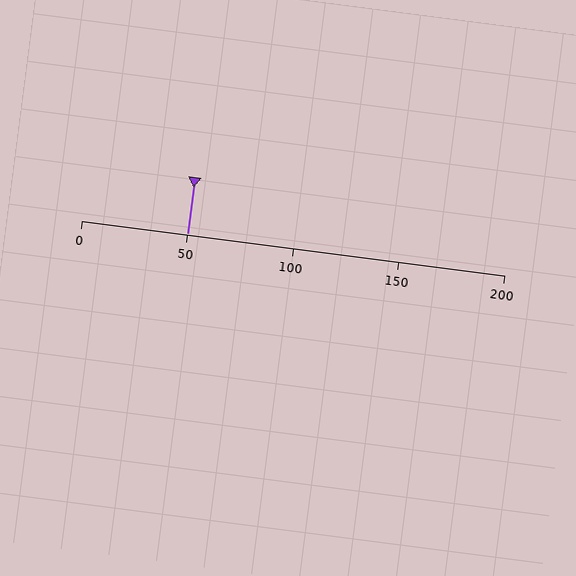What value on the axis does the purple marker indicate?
The marker indicates approximately 50.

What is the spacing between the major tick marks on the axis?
The major ticks are spaced 50 apart.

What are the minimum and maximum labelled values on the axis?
The axis runs from 0 to 200.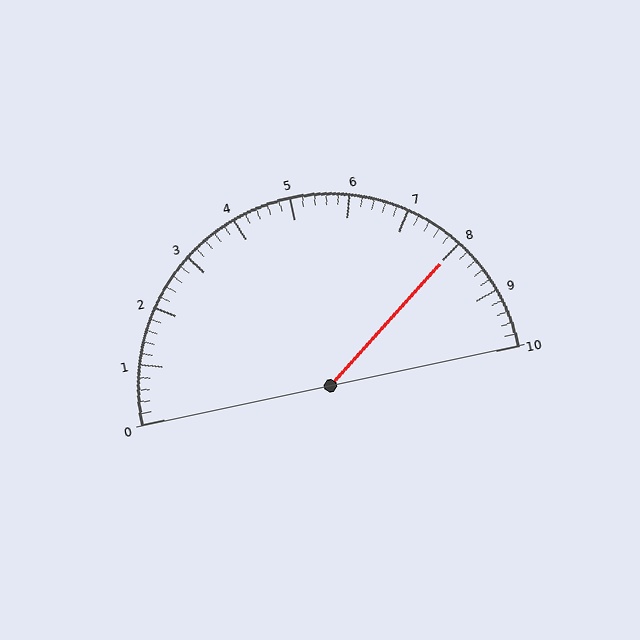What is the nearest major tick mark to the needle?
The nearest major tick mark is 8.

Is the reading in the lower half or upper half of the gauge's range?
The reading is in the upper half of the range (0 to 10).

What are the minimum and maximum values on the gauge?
The gauge ranges from 0 to 10.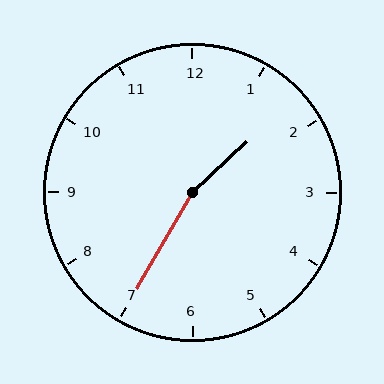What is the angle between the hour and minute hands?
Approximately 162 degrees.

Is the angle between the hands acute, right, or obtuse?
It is obtuse.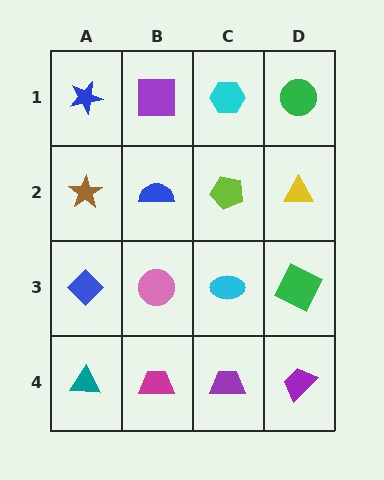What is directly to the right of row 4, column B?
A purple trapezoid.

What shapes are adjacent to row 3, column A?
A brown star (row 2, column A), a teal triangle (row 4, column A), a pink circle (row 3, column B).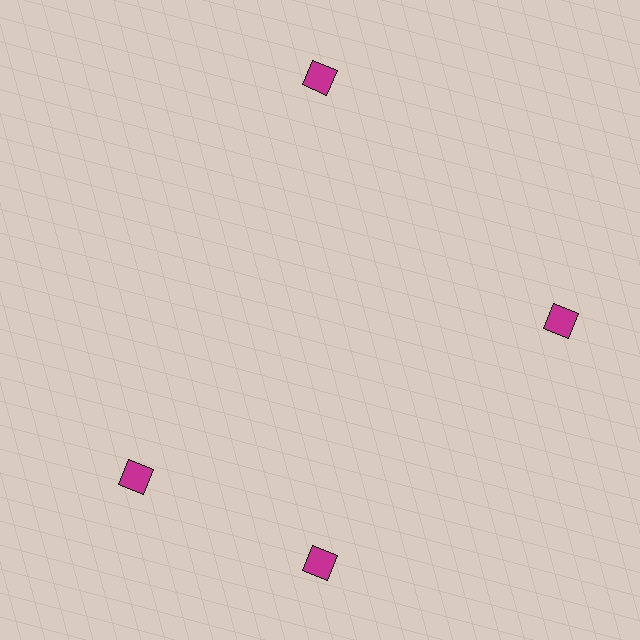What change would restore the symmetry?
The symmetry would be restored by rotating it back into even spacing with its neighbors so that all 4 diamonds sit at equal angles and equal distance from the center.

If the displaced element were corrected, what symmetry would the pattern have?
It would have 4-fold rotational symmetry — the pattern would map onto itself every 90 degrees.